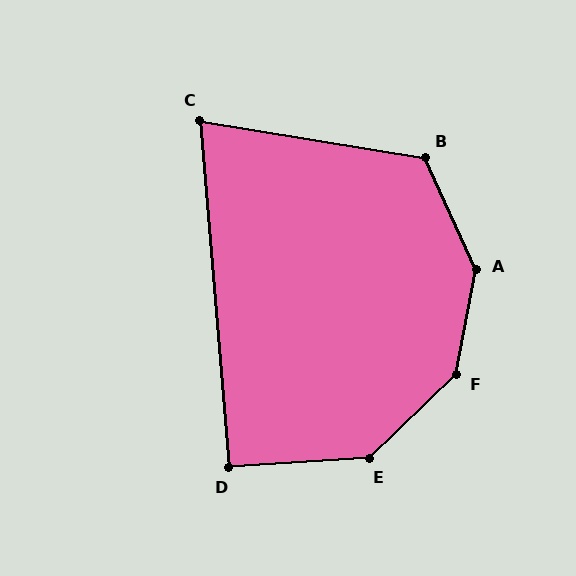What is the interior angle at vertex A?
Approximately 145 degrees (obtuse).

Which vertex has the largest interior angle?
F, at approximately 145 degrees.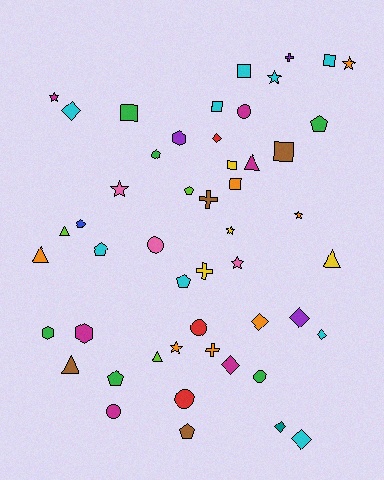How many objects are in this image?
There are 50 objects.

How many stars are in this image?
There are 8 stars.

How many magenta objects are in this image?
There are 6 magenta objects.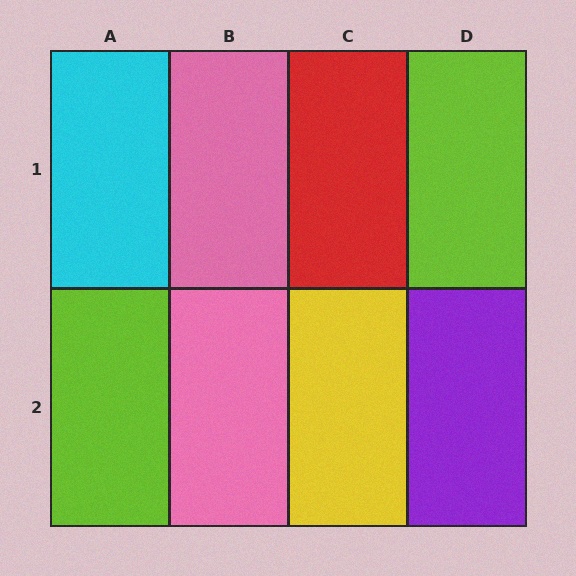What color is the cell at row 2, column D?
Purple.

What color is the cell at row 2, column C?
Yellow.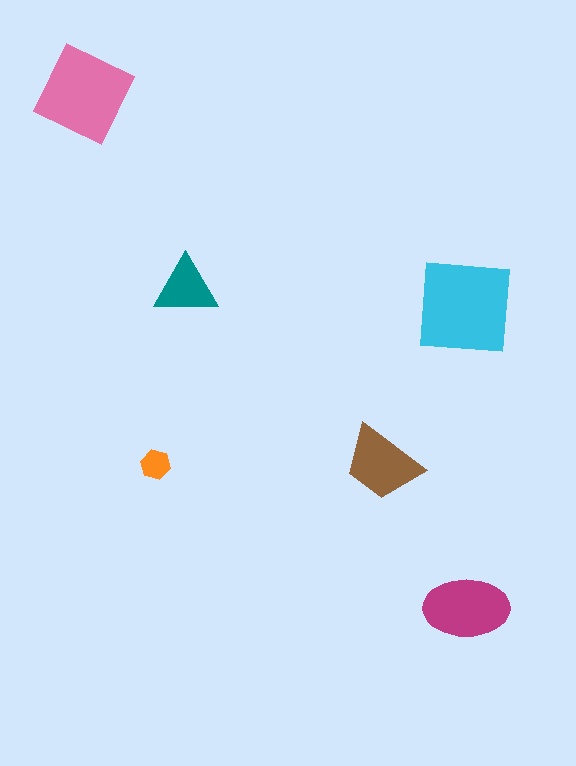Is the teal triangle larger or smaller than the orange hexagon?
Larger.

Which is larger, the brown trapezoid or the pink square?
The pink square.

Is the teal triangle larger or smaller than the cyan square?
Smaller.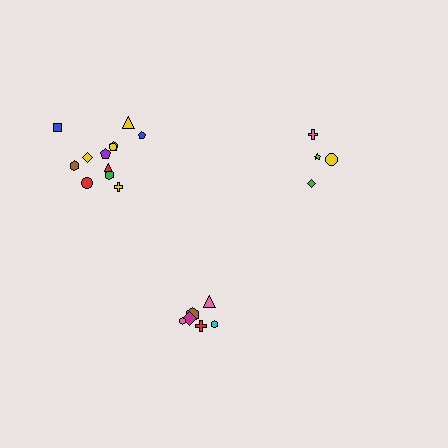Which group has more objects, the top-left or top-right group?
The top-left group.